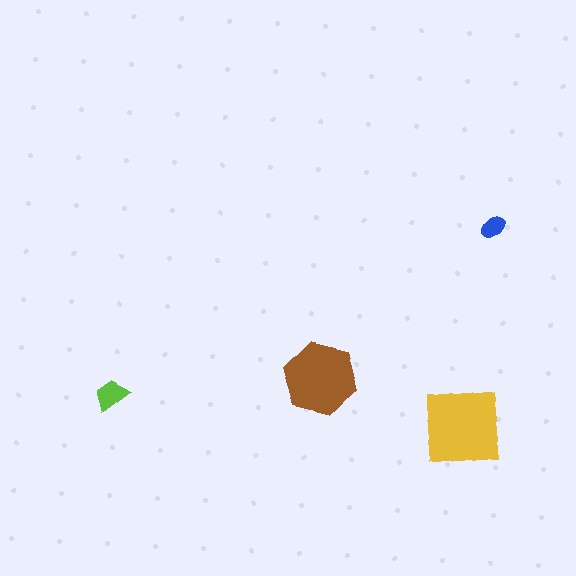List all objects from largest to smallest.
The yellow square, the brown hexagon, the lime trapezoid, the blue ellipse.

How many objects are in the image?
There are 4 objects in the image.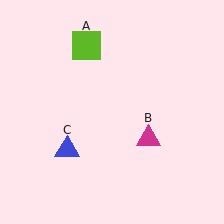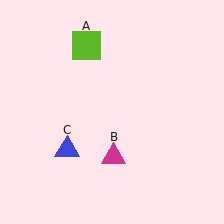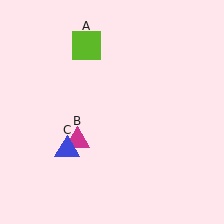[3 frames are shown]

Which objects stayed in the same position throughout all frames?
Lime square (object A) and blue triangle (object C) remained stationary.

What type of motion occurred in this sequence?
The magenta triangle (object B) rotated clockwise around the center of the scene.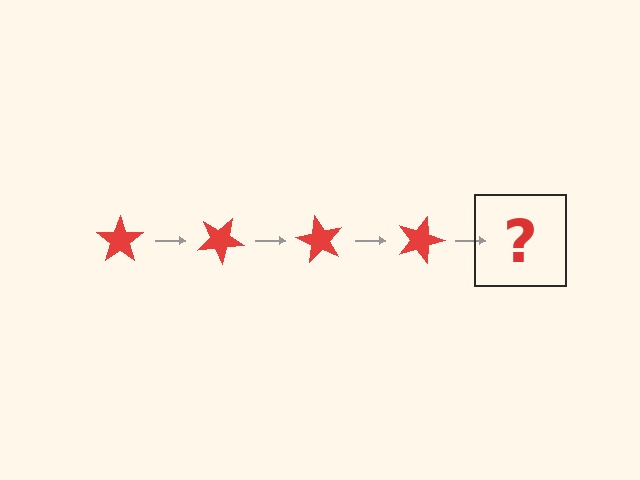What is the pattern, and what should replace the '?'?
The pattern is that the star rotates 30 degrees each step. The '?' should be a red star rotated 120 degrees.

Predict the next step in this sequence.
The next step is a red star rotated 120 degrees.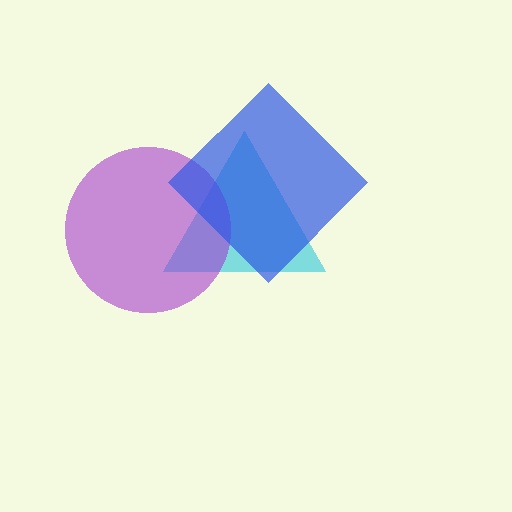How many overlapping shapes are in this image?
There are 3 overlapping shapes in the image.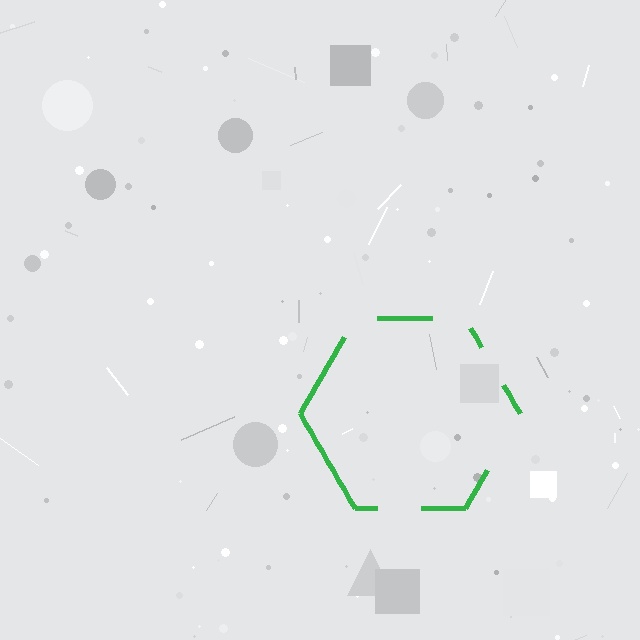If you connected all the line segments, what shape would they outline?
They would outline a hexagon.